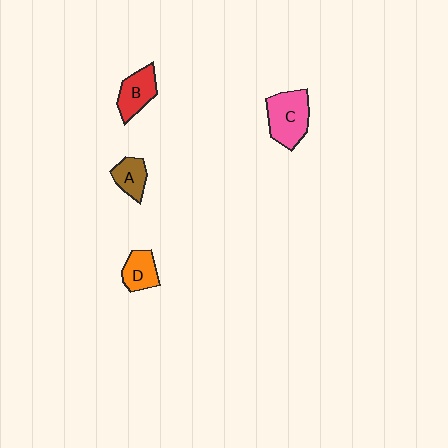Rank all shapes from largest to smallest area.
From largest to smallest: C (pink), B (red), D (orange), A (brown).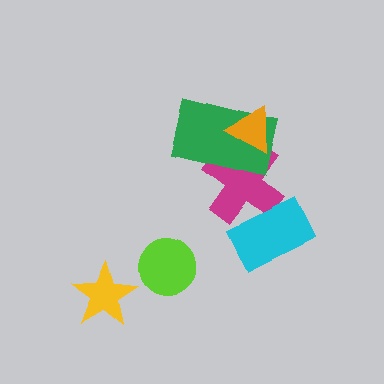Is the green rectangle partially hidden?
Yes, it is partially covered by another shape.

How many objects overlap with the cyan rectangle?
1 object overlaps with the cyan rectangle.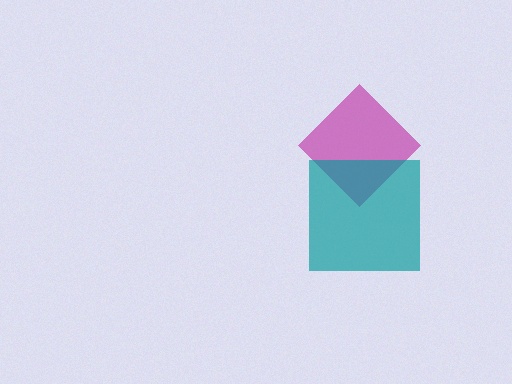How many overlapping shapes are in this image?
There are 2 overlapping shapes in the image.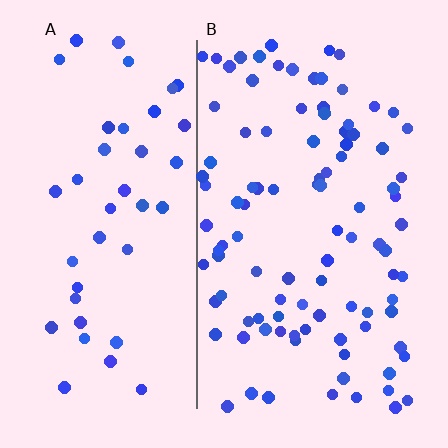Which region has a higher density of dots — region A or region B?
B (the right).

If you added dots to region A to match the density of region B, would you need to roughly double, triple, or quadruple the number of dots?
Approximately double.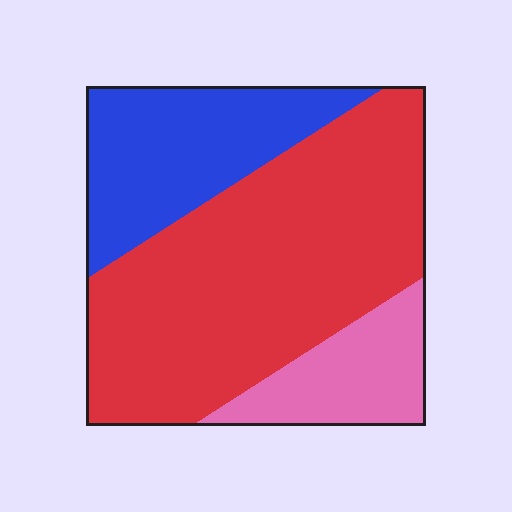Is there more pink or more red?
Red.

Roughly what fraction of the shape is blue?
Blue takes up about one quarter (1/4) of the shape.